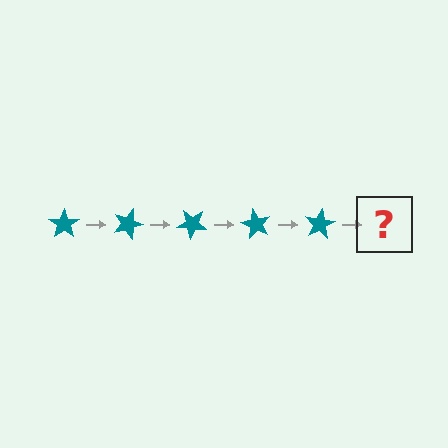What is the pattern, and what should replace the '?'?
The pattern is that the star rotates 20 degrees each step. The '?' should be a teal star rotated 100 degrees.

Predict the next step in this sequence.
The next step is a teal star rotated 100 degrees.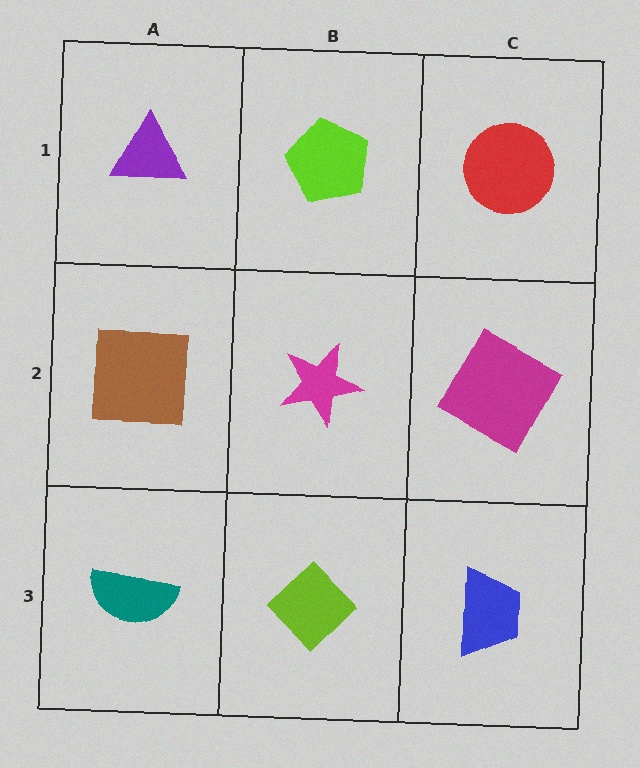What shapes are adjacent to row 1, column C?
A magenta square (row 2, column C), a lime pentagon (row 1, column B).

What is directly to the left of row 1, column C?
A lime pentagon.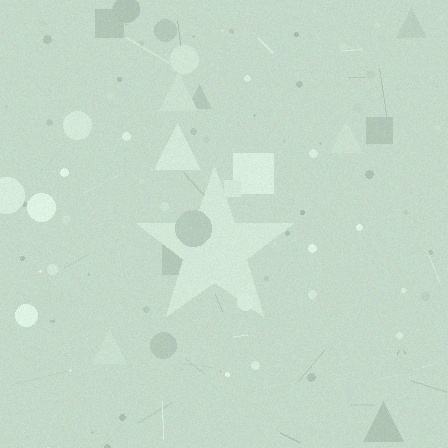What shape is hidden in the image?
A star is hidden in the image.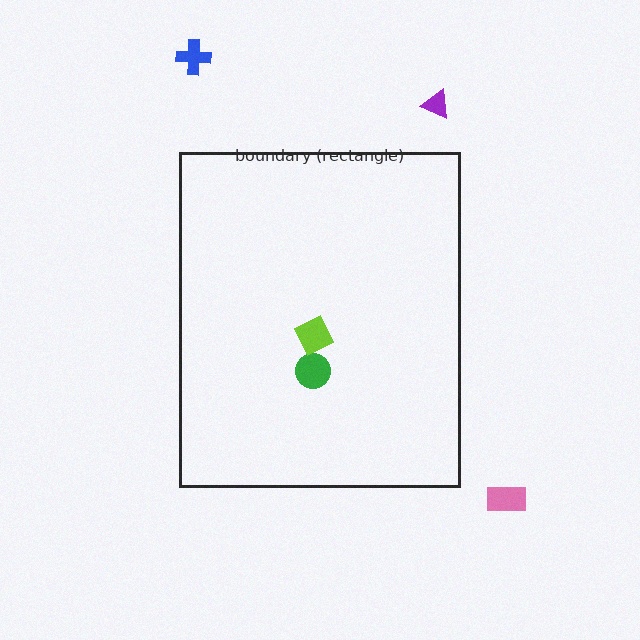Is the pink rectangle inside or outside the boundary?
Outside.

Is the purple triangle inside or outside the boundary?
Outside.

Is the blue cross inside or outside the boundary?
Outside.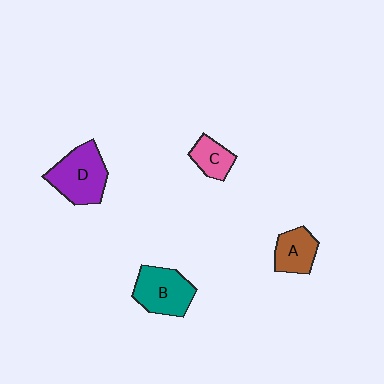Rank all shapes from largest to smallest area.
From largest to smallest: D (purple), B (teal), A (brown), C (pink).